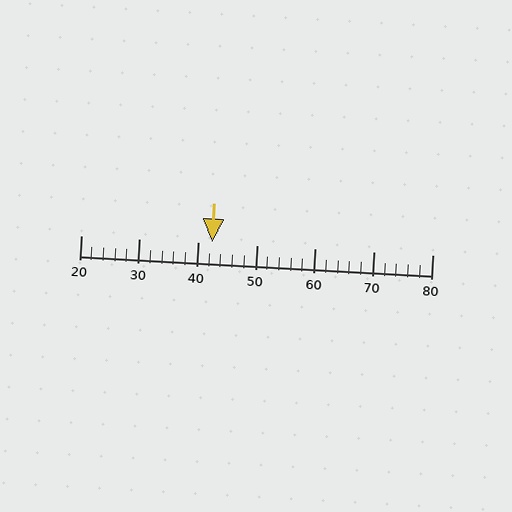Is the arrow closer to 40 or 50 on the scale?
The arrow is closer to 40.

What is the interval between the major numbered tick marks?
The major tick marks are spaced 10 units apart.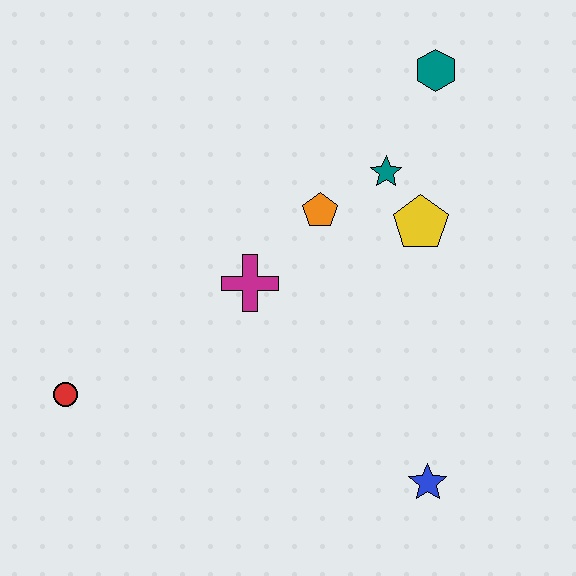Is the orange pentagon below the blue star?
No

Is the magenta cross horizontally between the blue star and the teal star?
No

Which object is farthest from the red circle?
The teal hexagon is farthest from the red circle.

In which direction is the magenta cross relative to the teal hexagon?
The magenta cross is below the teal hexagon.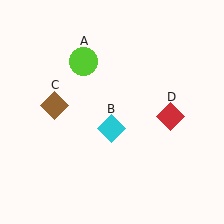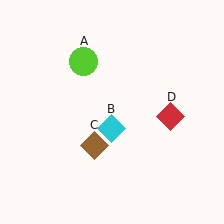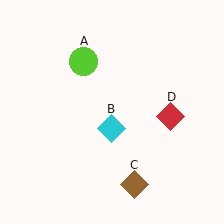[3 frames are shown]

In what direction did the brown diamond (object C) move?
The brown diamond (object C) moved down and to the right.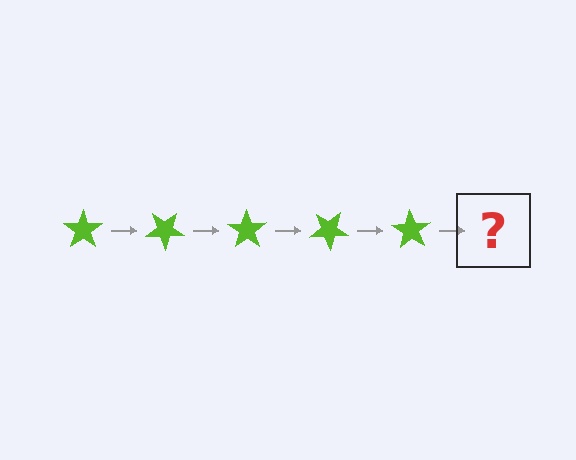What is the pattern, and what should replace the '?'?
The pattern is that the star rotates 35 degrees each step. The '?' should be a lime star rotated 175 degrees.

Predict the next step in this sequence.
The next step is a lime star rotated 175 degrees.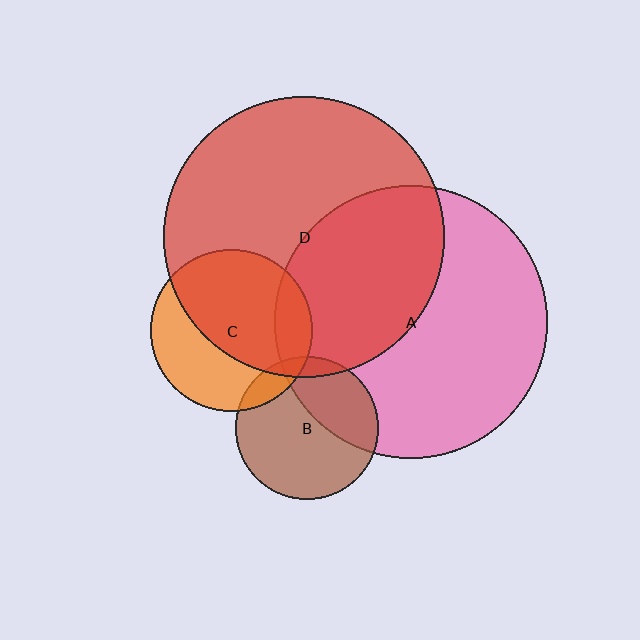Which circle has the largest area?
Circle D (red).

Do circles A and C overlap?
Yes.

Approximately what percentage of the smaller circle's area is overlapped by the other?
Approximately 15%.